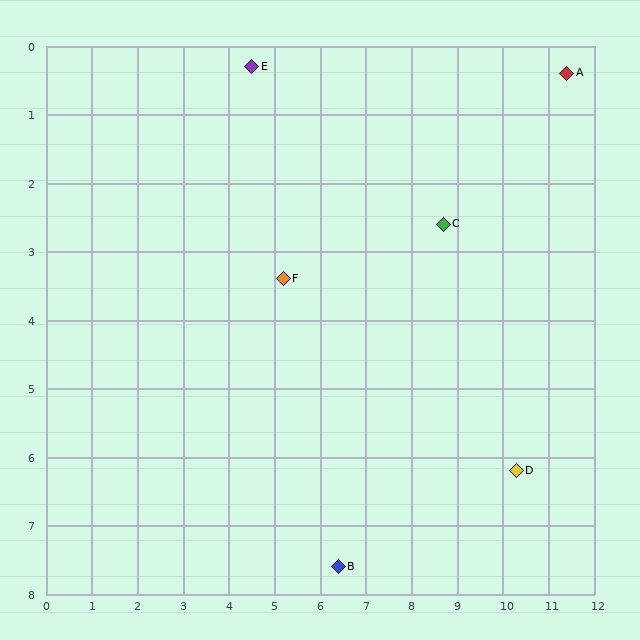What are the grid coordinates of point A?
Point A is at approximately (11.4, 0.4).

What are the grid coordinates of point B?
Point B is at approximately (6.4, 7.6).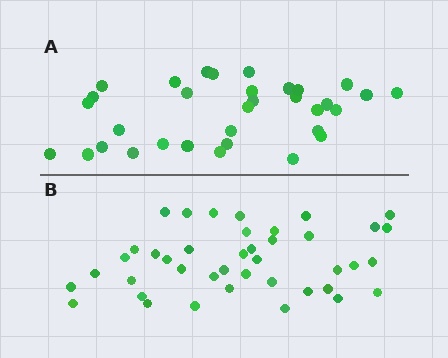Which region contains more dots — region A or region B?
Region B (the bottom region) has more dots.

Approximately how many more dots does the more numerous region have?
Region B has roughly 8 or so more dots than region A.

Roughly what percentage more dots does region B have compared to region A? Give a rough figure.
About 25% more.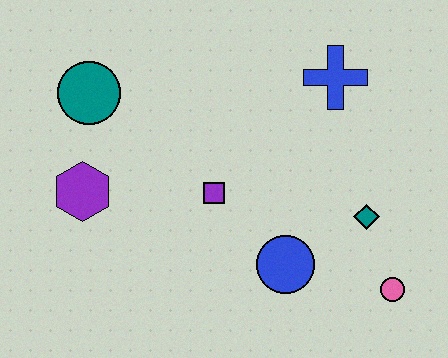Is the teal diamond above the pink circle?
Yes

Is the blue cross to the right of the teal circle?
Yes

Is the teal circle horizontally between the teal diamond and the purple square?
No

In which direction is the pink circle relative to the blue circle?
The pink circle is to the right of the blue circle.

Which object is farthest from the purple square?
The pink circle is farthest from the purple square.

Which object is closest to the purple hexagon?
The teal circle is closest to the purple hexagon.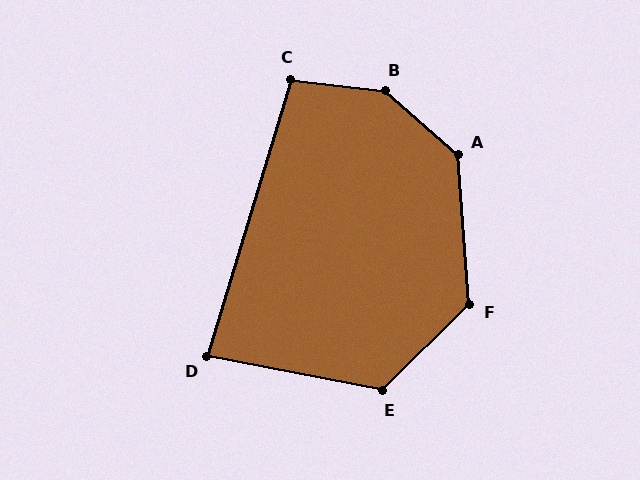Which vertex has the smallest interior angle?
D, at approximately 84 degrees.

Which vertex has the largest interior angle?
B, at approximately 146 degrees.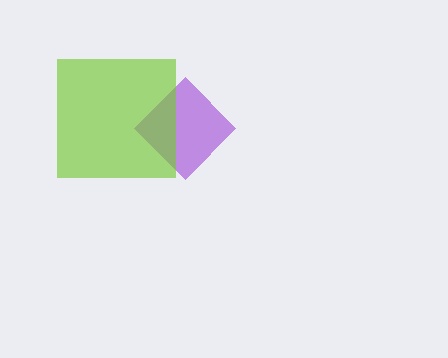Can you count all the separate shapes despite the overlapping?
Yes, there are 2 separate shapes.